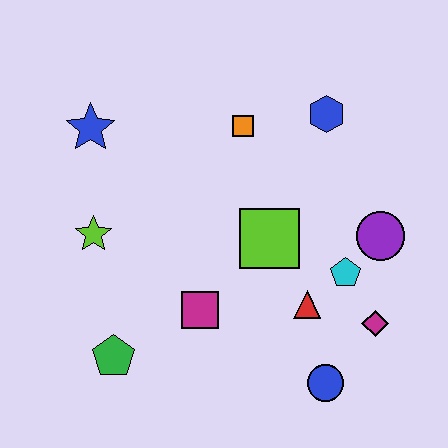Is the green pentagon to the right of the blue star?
Yes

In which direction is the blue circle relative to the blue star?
The blue circle is below the blue star.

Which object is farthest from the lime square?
The blue star is farthest from the lime square.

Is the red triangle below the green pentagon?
No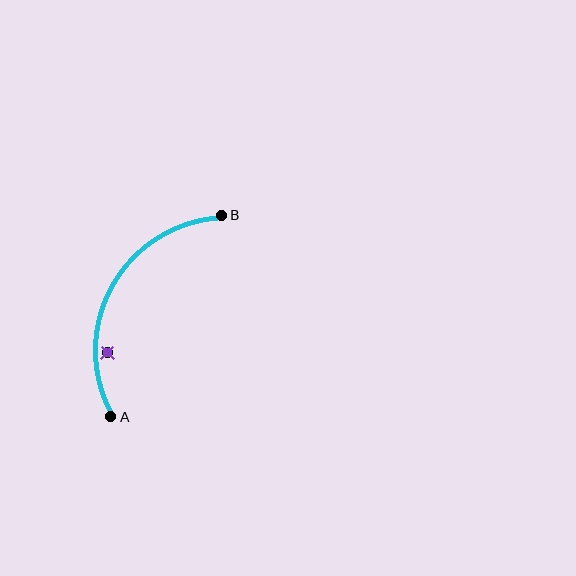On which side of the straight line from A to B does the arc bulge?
The arc bulges to the left of the straight line connecting A and B.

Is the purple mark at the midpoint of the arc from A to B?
No — the purple mark does not lie on the arc at all. It sits slightly inside the curve.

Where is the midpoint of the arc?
The arc midpoint is the point on the curve farthest from the straight line joining A and B. It sits to the left of that line.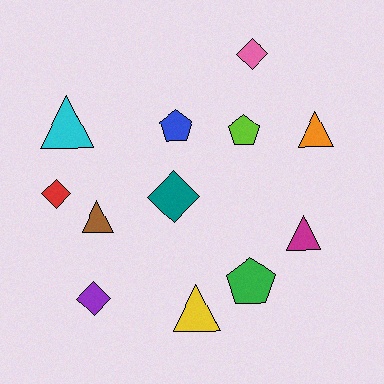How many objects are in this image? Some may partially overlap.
There are 12 objects.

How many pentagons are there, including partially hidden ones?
There are 3 pentagons.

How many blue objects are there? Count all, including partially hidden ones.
There is 1 blue object.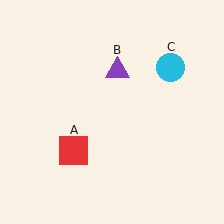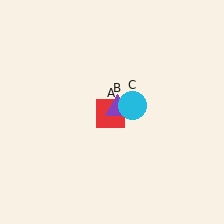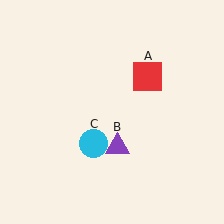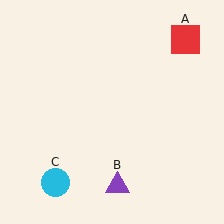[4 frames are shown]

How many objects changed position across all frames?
3 objects changed position: red square (object A), purple triangle (object B), cyan circle (object C).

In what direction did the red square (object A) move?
The red square (object A) moved up and to the right.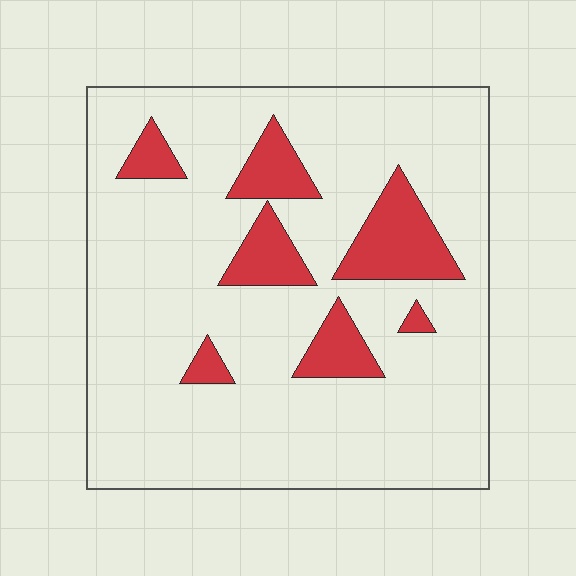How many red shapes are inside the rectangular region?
7.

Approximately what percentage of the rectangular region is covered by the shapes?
Approximately 15%.